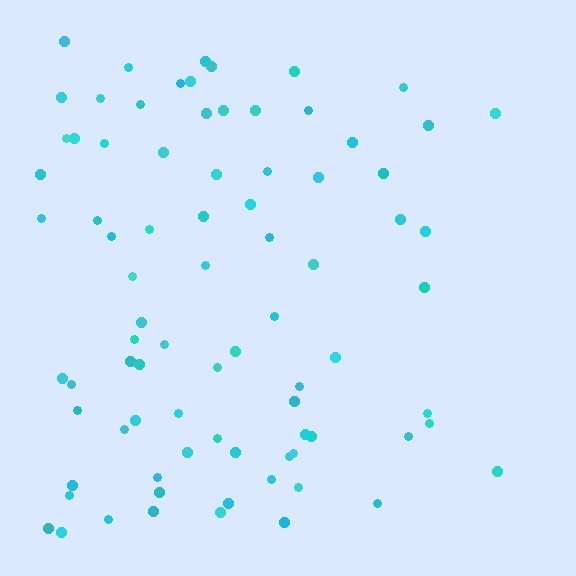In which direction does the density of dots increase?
From right to left, with the left side densest.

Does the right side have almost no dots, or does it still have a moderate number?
Still a moderate number, just noticeably fewer than the left.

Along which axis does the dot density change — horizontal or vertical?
Horizontal.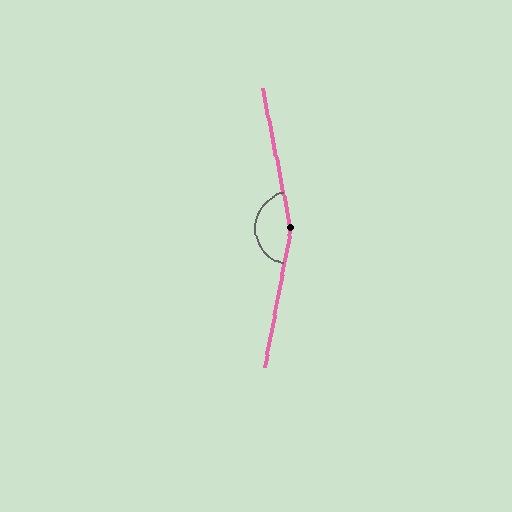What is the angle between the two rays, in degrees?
Approximately 158 degrees.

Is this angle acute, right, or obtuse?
It is obtuse.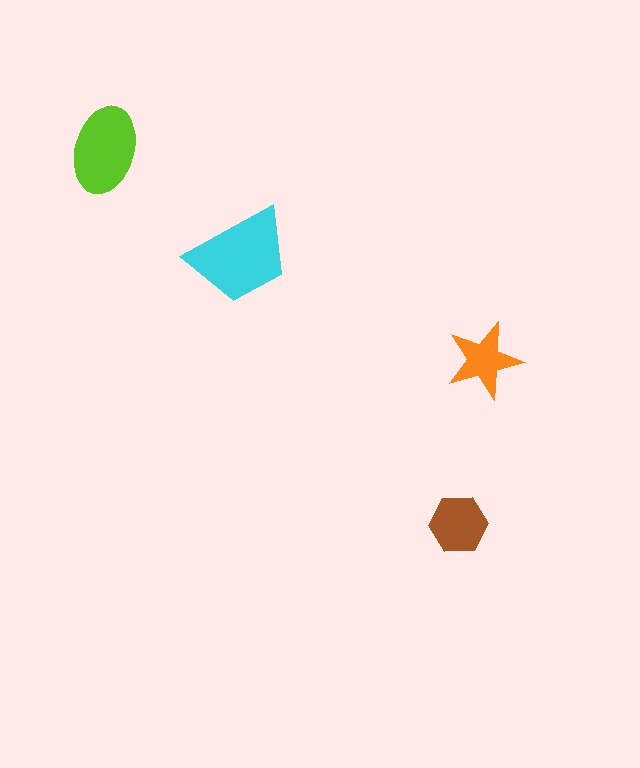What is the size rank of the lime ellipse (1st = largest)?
2nd.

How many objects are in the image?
There are 4 objects in the image.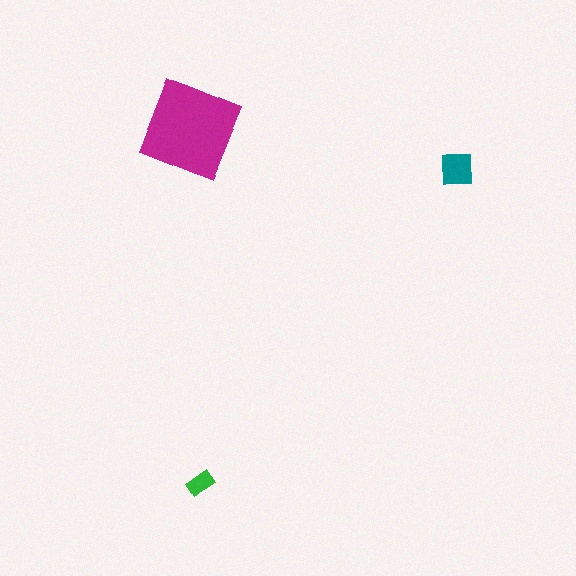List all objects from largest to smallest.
The magenta diamond, the teal square, the green rectangle.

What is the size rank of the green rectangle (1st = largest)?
3rd.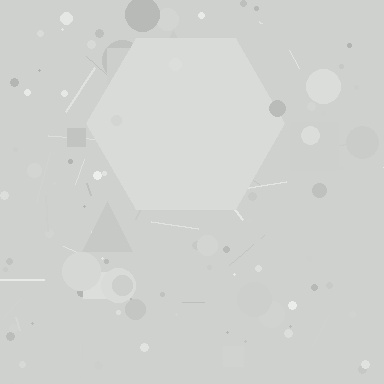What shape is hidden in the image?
A hexagon is hidden in the image.